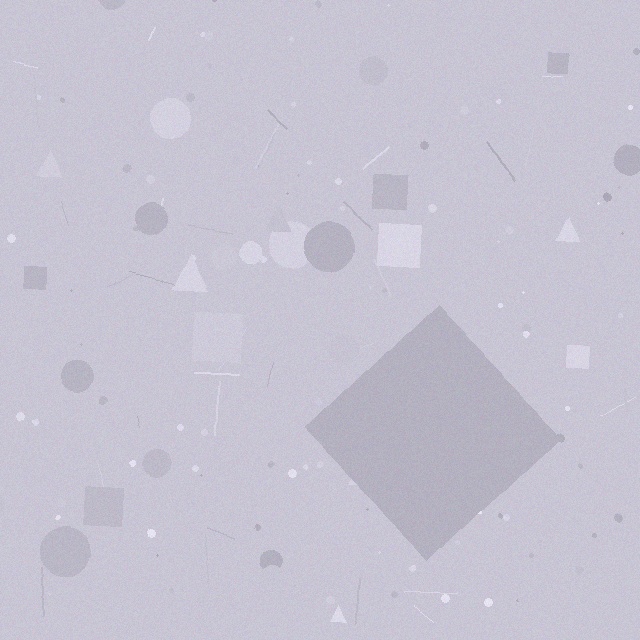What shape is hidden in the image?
A diamond is hidden in the image.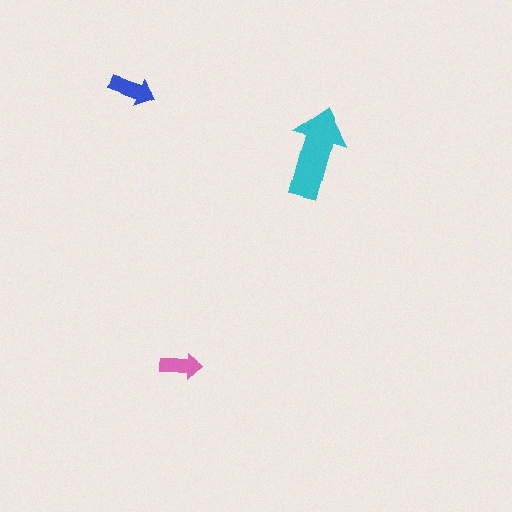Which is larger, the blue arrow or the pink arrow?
The blue one.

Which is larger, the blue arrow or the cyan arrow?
The cyan one.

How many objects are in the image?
There are 3 objects in the image.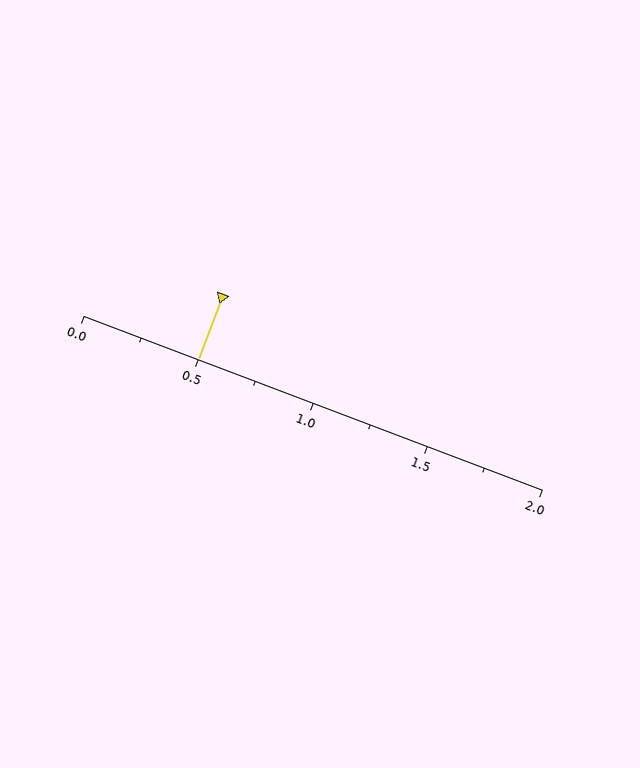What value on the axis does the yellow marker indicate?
The marker indicates approximately 0.5.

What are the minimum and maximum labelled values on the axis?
The axis runs from 0.0 to 2.0.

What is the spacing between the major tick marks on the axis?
The major ticks are spaced 0.5 apart.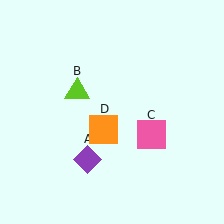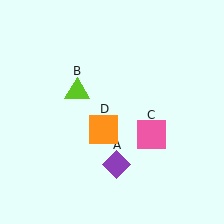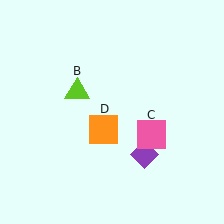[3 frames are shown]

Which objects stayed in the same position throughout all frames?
Lime triangle (object B) and pink square (object C) and orange square (object D) remained stationary.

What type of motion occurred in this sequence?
The purple diamond (object A) rotated counterclockwise around the center of the scene.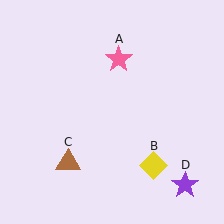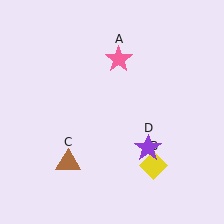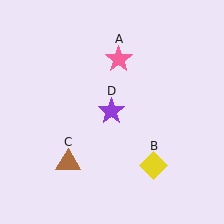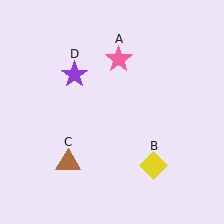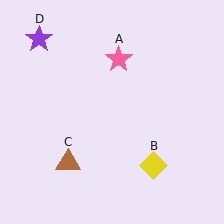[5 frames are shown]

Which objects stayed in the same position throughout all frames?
Pink star (object A) and yellow diamond (object B) and brown triangle (object C) remained stationary.